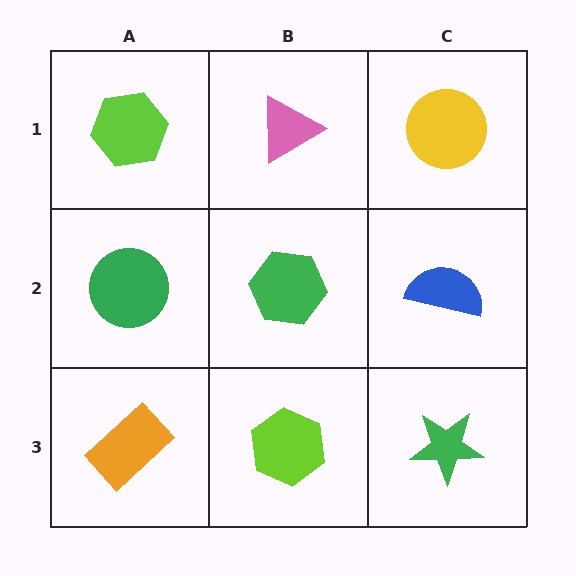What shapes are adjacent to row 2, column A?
A lime hexagon (row 1, column A), an orange rectangle (row 3, column A), a green hexagon (row 2, column B).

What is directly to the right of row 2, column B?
A blue semicircle.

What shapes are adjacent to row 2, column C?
A yellow circle (row 1, column C), a green star (row 3, column C), a green hexagon (row 2, column B).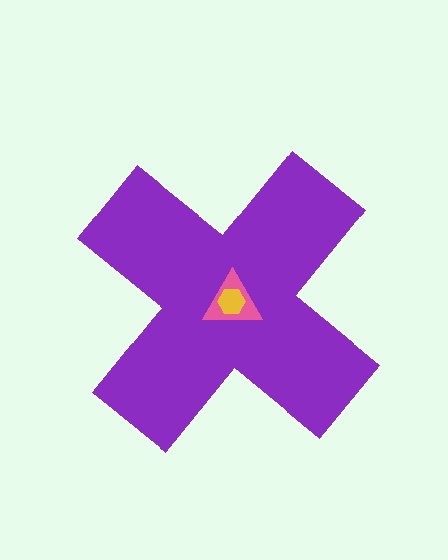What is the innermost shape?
The yellow hexagon.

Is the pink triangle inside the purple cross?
Yes.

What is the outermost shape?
The purple cross.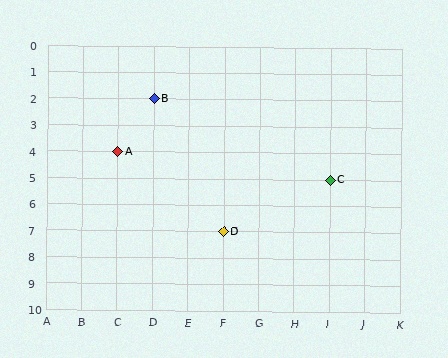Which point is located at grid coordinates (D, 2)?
Point B is at (D, 2).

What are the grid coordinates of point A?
Point A is at grid coordinates (C, 4).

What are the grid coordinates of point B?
Point B is at grid coordinates (D, 2).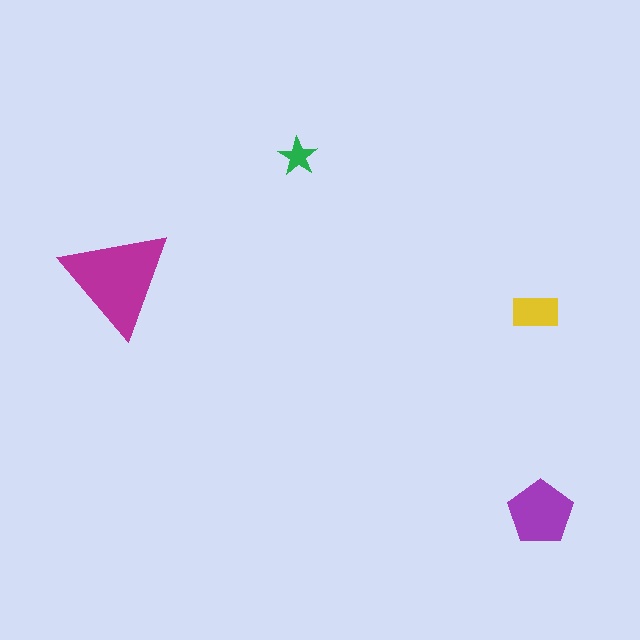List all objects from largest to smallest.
The magenta triangle, the purple pentagon, the yellow rectangle, the green star.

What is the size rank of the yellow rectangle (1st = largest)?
3rd.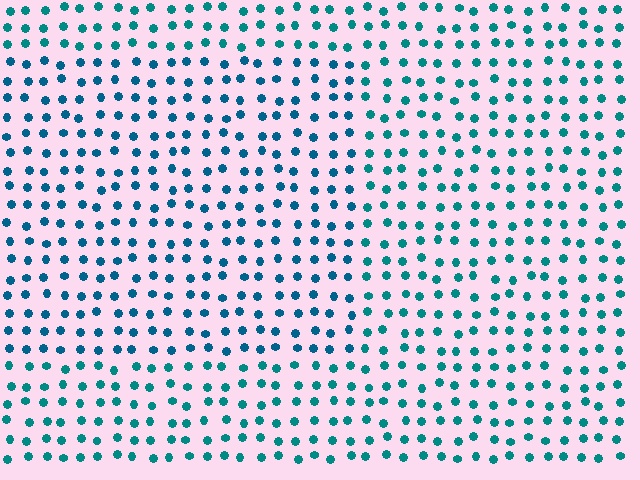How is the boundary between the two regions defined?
The boundary is defined purely by a slight shift in hue (about 21 degrees). Spacing, size, and orientation are identical on both sides.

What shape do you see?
I see a rectangle.